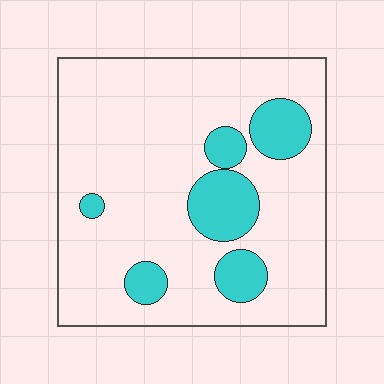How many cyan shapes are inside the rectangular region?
6.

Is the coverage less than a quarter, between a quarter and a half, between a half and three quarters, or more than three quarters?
Less than a quarter.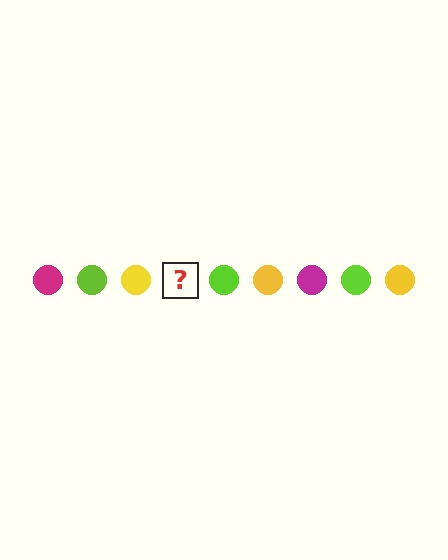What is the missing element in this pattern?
The missing element is a magenta circle.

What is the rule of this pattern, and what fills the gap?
The rule is that the pattern cycles through magenta, lime, yellow circles. The gap should be filled with a magenta circle.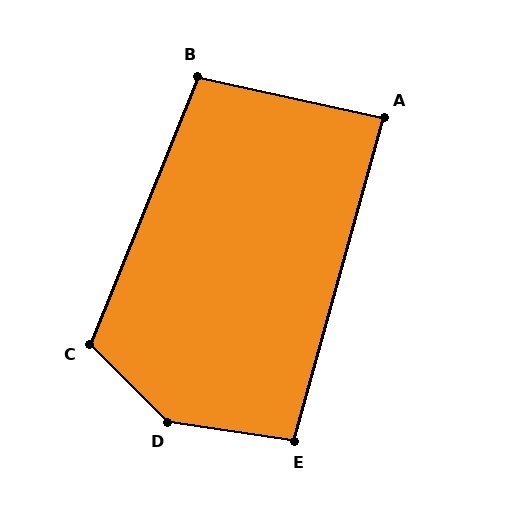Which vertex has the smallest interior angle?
A, at approximately 87 degrees.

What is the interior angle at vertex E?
Approximately 97 degrees (obtuse).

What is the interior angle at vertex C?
Approximately 113 degrees (obtuse).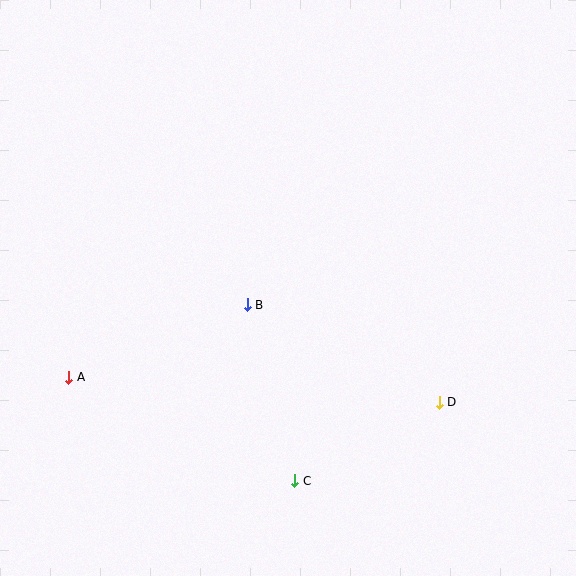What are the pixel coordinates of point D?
Point D is at (439, 402).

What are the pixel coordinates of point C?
Point C is at (295, 481).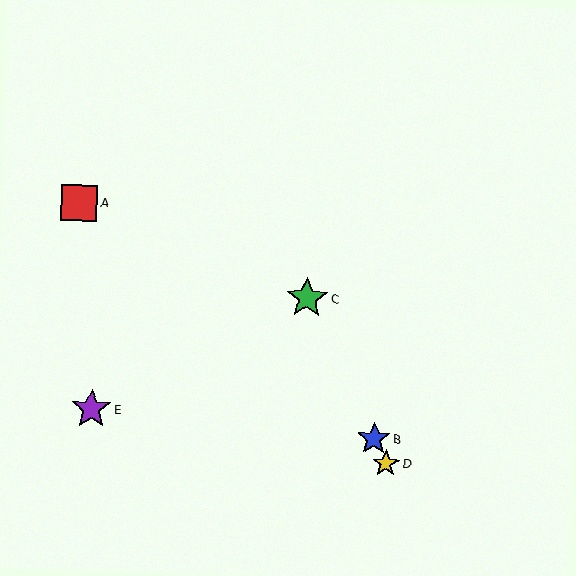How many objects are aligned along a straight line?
3 objects (B, C, D) are aligned along a straight line.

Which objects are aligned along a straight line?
Objects B, C, D are aligned along a straight line.